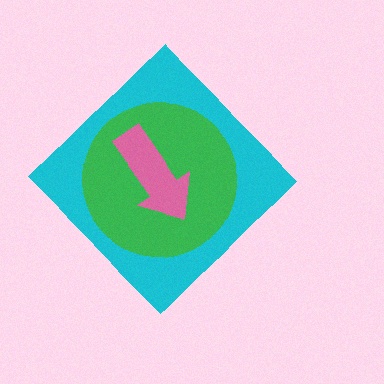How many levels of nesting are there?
3.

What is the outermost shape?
The cyan diamond.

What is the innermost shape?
The pink arrow.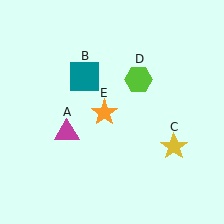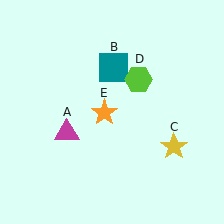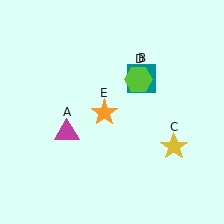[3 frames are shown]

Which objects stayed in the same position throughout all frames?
Magenta triangle (object A) and yellow star (object C) and lime hexagon (object D) and orange star (object E) remained stationary.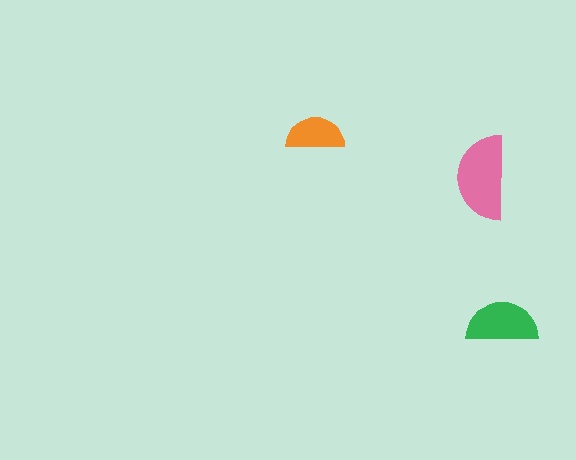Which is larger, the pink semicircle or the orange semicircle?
The pink one.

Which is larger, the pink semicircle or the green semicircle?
The pink one.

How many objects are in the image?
There are 3 objects in the image.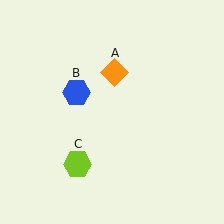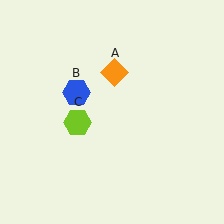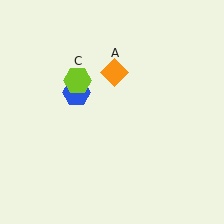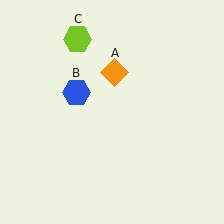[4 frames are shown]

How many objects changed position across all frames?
1 object changed position: lime hexagon (object C).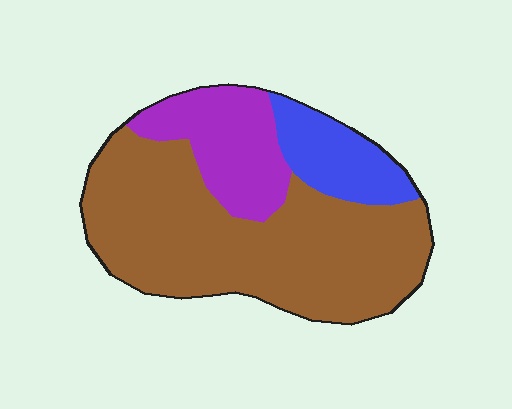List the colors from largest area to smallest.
From largest to smallest: brown, purple, blue.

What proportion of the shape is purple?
Purple covers 20% of the shape.